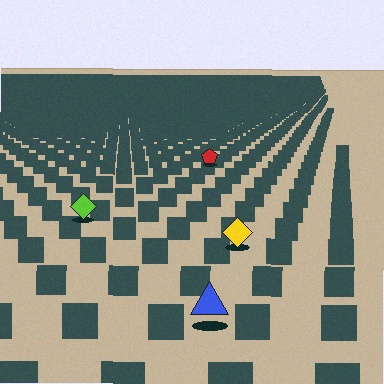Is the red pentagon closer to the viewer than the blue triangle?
No. The blue triangle is closer — you can tell from the texture gradient: the ground texture is coarser near it.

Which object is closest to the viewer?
The blue triangle is closest. The texture marks near it are larger and more spread out.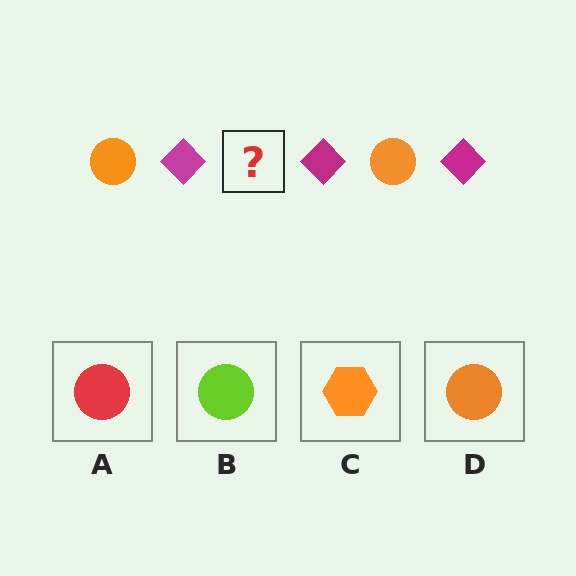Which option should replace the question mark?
Option D.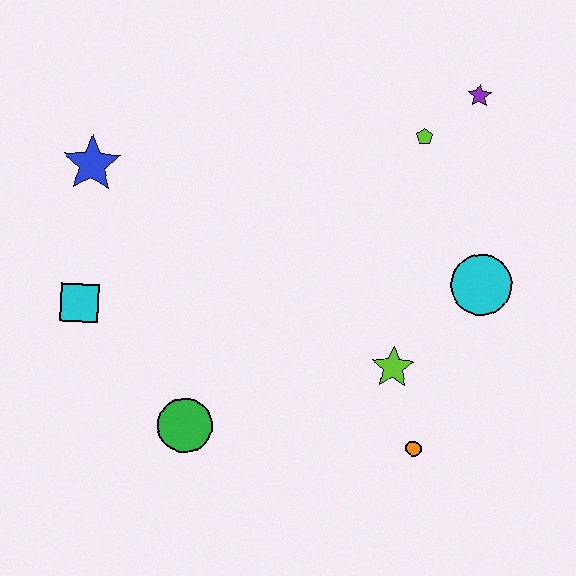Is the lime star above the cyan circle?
No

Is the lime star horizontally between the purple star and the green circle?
Yes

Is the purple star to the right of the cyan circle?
No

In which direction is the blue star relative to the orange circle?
The blue star is to the left of the orange circle.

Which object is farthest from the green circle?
The purple star is farthest from the green circle.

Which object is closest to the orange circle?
The lime star is closest to the orange circle.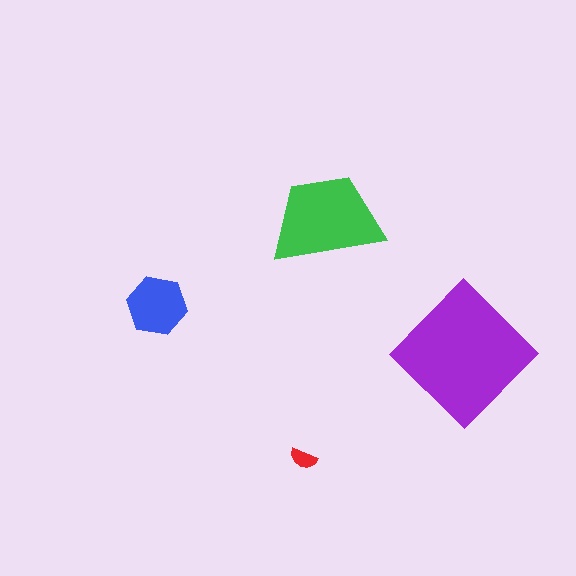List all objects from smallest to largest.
The red semicircle, the blue hexagon, the green trapezoid, the purple diamond.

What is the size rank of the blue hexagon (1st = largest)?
3rd.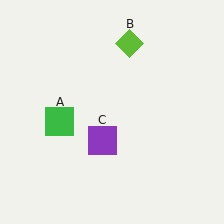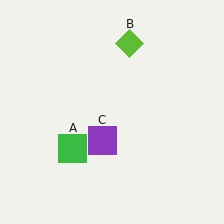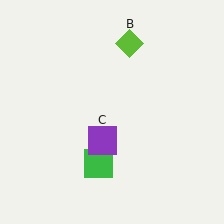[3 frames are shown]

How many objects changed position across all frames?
1 object changed position: green square (object A).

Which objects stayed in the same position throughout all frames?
Lime diamond (object B) and purple square (object C) remained stationary.